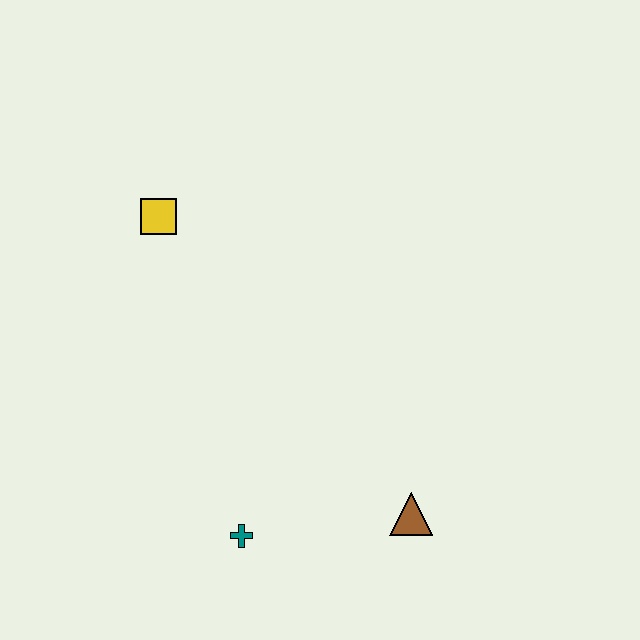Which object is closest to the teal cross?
The brown triangle is closest to the teal cross.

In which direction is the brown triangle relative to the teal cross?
The brown triangle is to the right of the teal cross.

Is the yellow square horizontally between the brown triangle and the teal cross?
No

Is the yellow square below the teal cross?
No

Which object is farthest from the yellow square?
The brown triangle is farthest from the yellow square.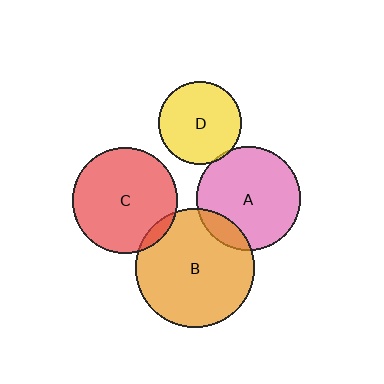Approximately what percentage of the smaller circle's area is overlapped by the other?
Approximately 15%.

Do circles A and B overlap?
Yes.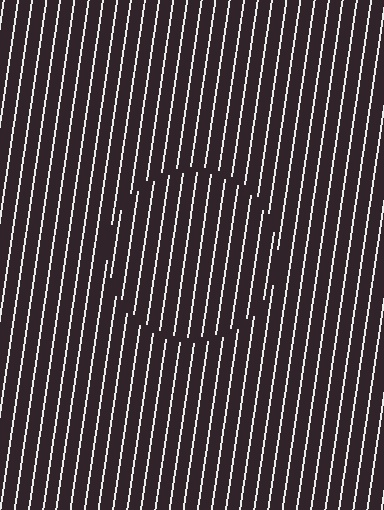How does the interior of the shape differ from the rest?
The interior of the shape contains the same grating, shifted by half a period — the contour is defined by the phase discontinuity where line-ends from the inner and outer gratings abut.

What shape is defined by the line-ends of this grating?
An illusory circle. The interior of the shape contains the same grating, shifted by half a period — the contour is defined by the phase discontinuity where line-ends from the inner and outer gratings abut.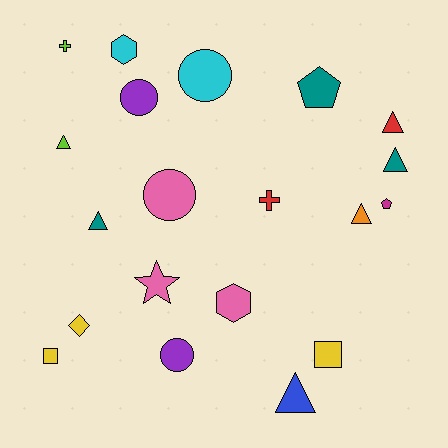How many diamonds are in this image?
There is 1 diamond.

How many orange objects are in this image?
There is 1 orange object.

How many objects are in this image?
There are 20 objects.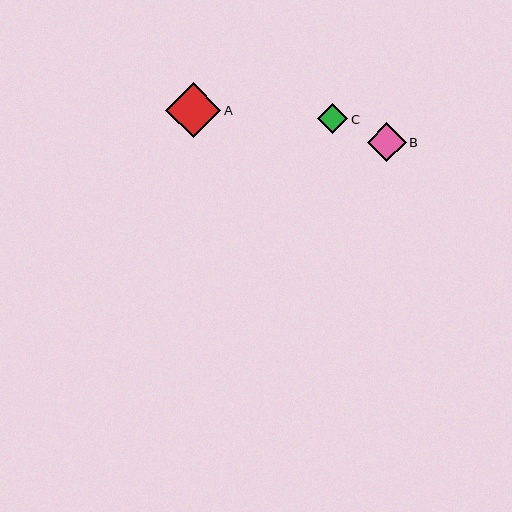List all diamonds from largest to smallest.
From largest to smallest: A, B, C.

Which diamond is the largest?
Diamond A is the largest with a size of approximately 55 pixels.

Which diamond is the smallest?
Diamond C is the smallest with a size of approximately 30 pixels.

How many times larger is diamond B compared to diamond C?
Diamond B is approximately 1.3 times the size of diamond C.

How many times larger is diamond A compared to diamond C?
Diamond A is approximately 1.8 times the size of diamond C.